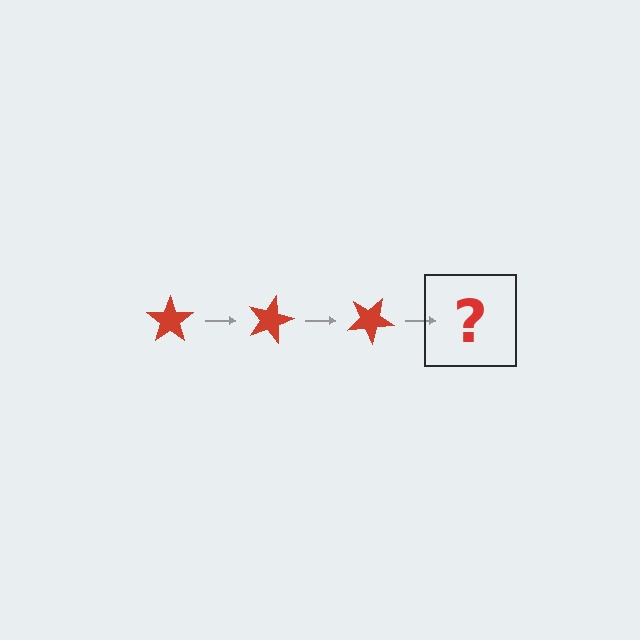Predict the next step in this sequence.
The next step is a red star rotated 45 degrees.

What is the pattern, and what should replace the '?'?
The pattern is that the star rotates 15 degrees each step. The '?' should be a red star rotated 45 degrees.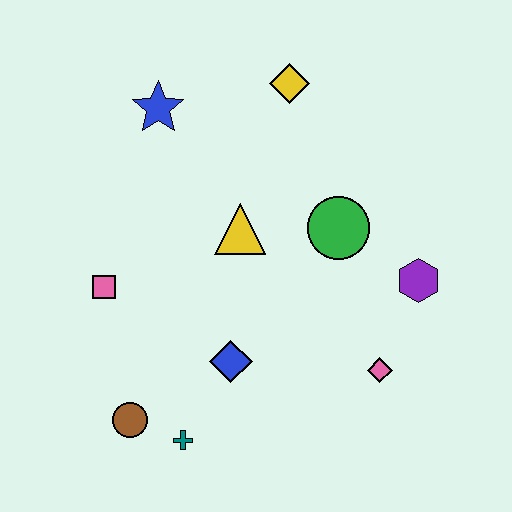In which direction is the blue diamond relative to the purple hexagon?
The blue diamond is to the left of the purple hexagon.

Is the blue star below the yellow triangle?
No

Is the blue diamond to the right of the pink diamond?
No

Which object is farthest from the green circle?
The brown circle is farthest from the green circle.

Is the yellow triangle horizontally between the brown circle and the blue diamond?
No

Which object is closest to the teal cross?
The brown circle is closest to the teal cross.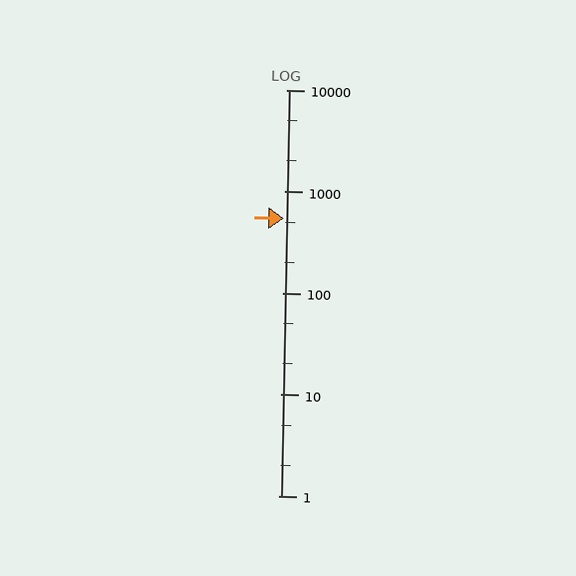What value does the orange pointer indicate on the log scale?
The pointer indicates approximately 540.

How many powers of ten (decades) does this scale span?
The scale spans 4 decades, from 1 to 10000.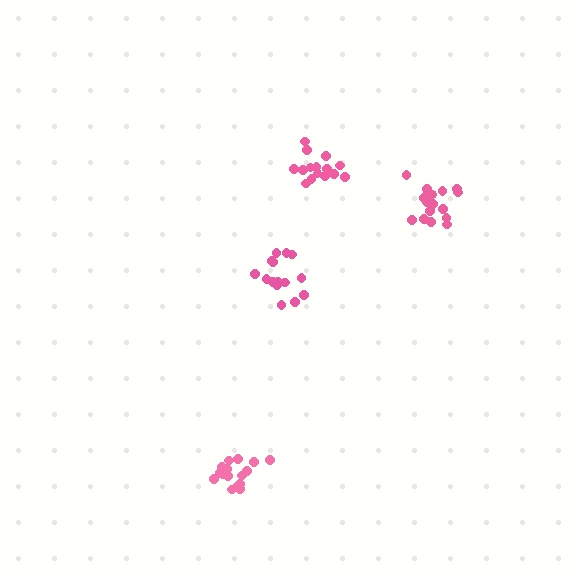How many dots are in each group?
Group 1: 15 dots, Group 2: 15 dots, Group 3: 20 dots, Group 4: 17 dots (67 total).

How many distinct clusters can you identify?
There are 4 distinct clusters.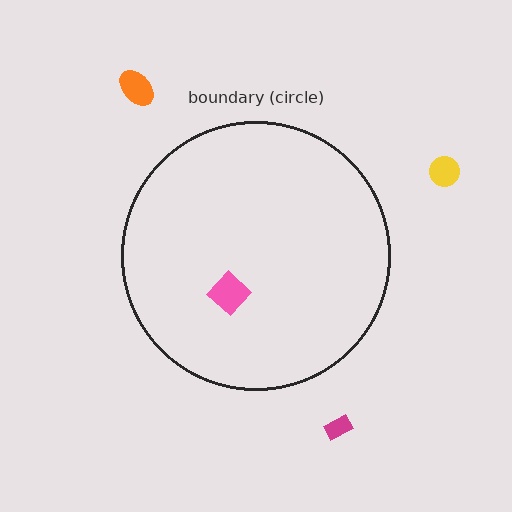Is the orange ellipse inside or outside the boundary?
Outside.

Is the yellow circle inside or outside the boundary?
Outside.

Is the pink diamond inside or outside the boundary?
Inside.